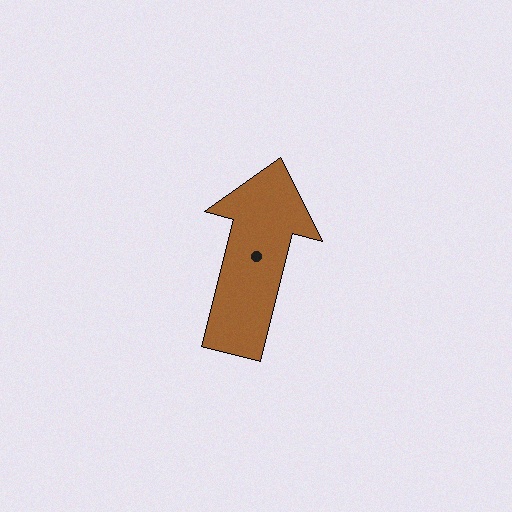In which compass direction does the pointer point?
North.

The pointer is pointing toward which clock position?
Roughly 12 o'clock.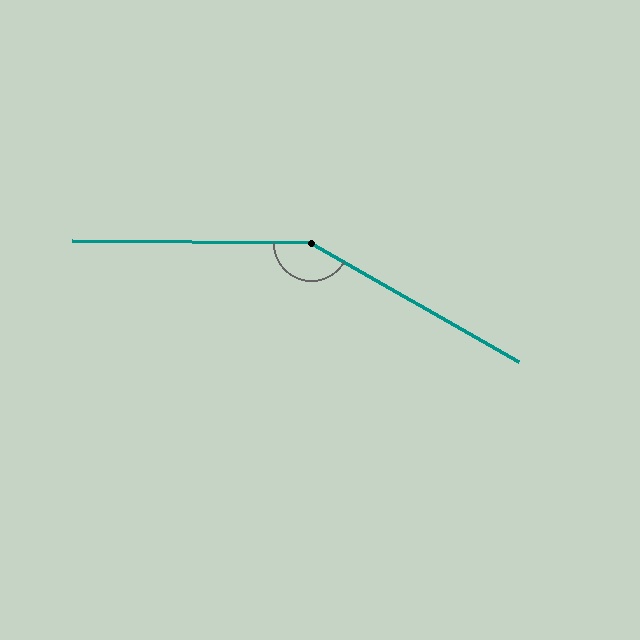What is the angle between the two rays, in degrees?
Approximately 151 degrees.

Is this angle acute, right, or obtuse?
It is obtuse.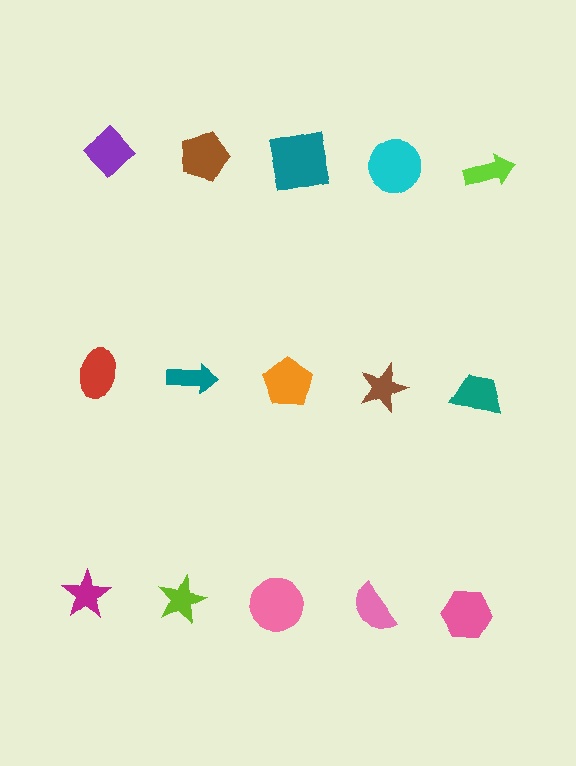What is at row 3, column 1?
A magenta star.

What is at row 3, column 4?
A pink semicircle.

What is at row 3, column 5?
A pink hexagon.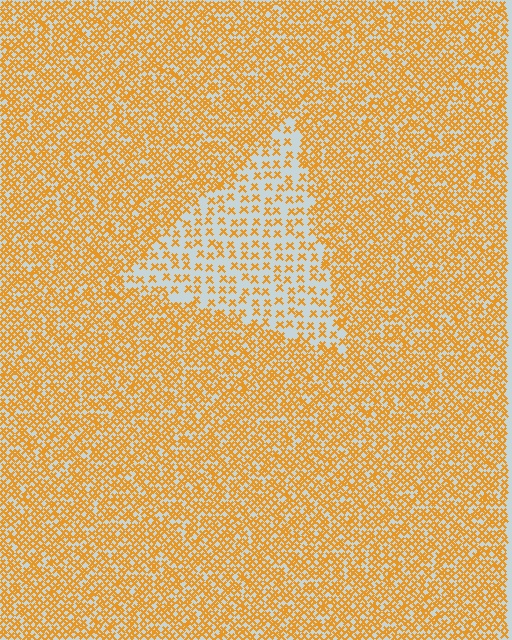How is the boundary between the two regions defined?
The boundary is defined by a change in element density (approximately 2.4x ratio). All elements are the same color, size, and shape.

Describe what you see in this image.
The image contains small orange elements arranged at two different densities. A triangle-shaped region is visible where the elements are less densely packed than the surrounding area.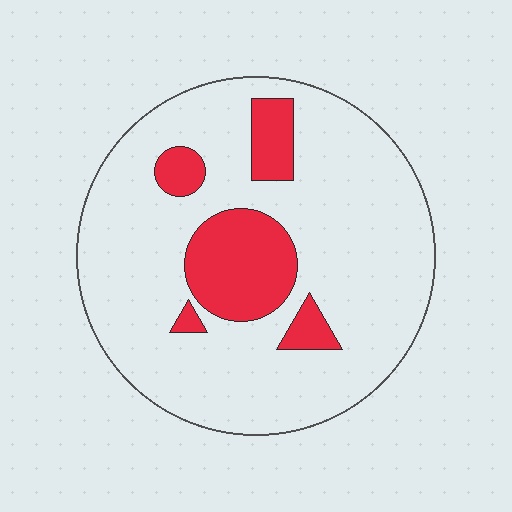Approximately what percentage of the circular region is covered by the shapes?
Approximately 20%.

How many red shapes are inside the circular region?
5.